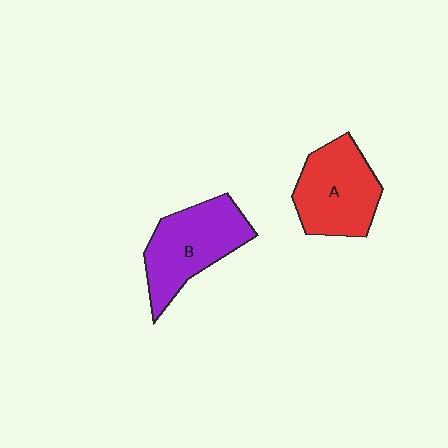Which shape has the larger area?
Shape B (purple).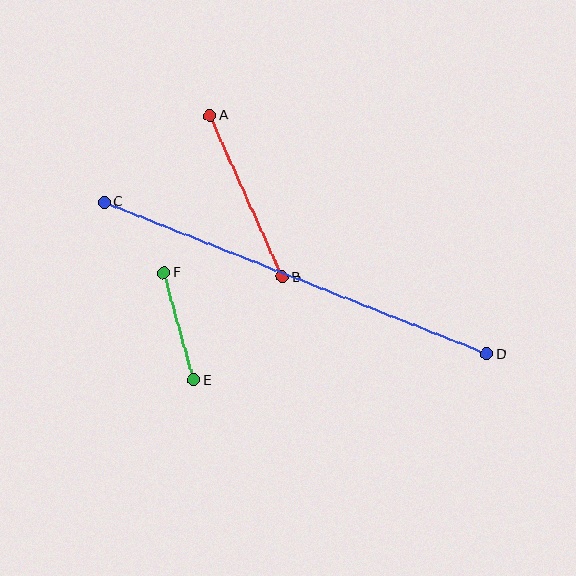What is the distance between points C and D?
The distance is approximately 411 pixels.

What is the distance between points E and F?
The distance is approximately 111 pixels.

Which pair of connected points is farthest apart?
Points C and D are farthest apart.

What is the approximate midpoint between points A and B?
The midpoint is at approximately (246, 196) pixels.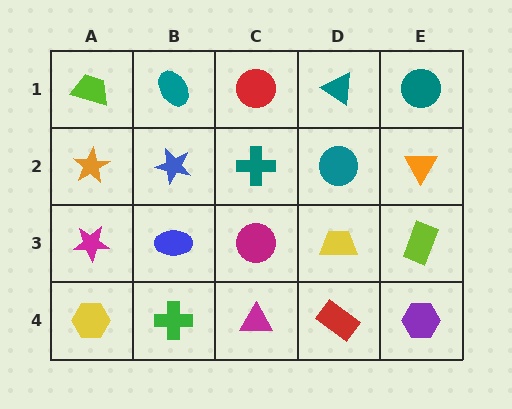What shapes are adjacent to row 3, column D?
A teal circle (row 2, column D), a red rectangle (row 4, column D), a magenta circle (row 3, column C), a lime rectangle (row 3, column E).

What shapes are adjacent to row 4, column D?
A yellow trapezoid (row 3, column D), a magenta triangle (row 4, column C), a purple hexagon (row 4, column E).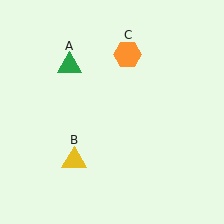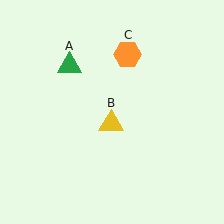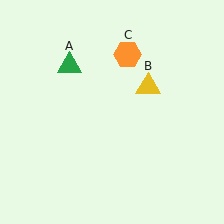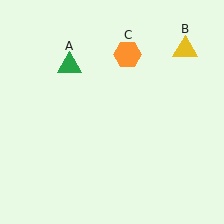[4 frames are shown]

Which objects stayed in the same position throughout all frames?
Green triangle (object A) and orange hexagon (object C) remained stationary.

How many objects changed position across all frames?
1 object changed position: yellow triangle (object B).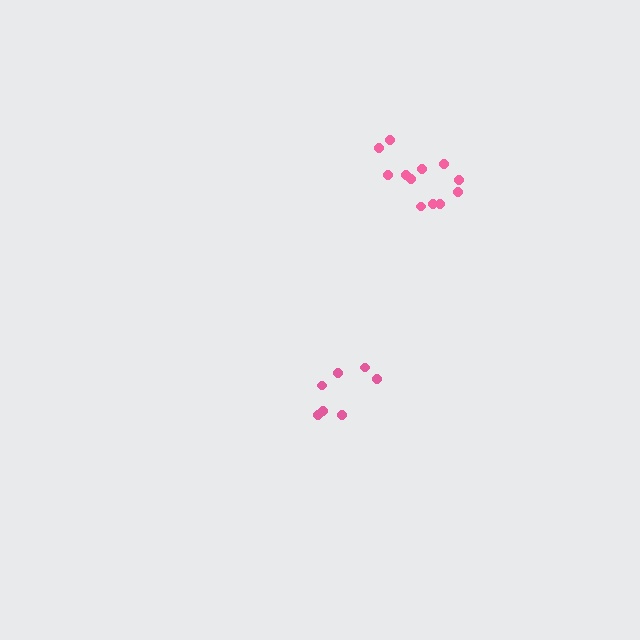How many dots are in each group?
Group 1: 7 dots, Group 2: 12 dots (19 total).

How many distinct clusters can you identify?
There are 2 distinct clusters.